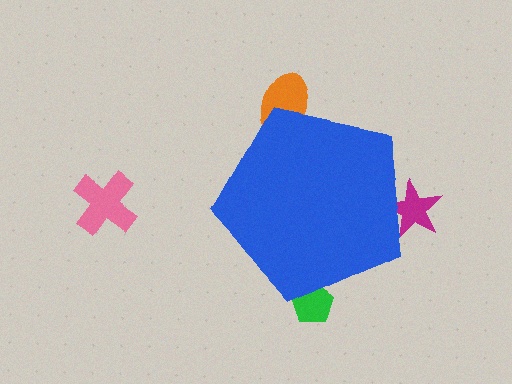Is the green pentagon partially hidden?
Yes, the green pentagon is partially hidden behind the blue pentagon.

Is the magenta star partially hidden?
Yes, the magenta star is partially hidden behind the blue pentagon.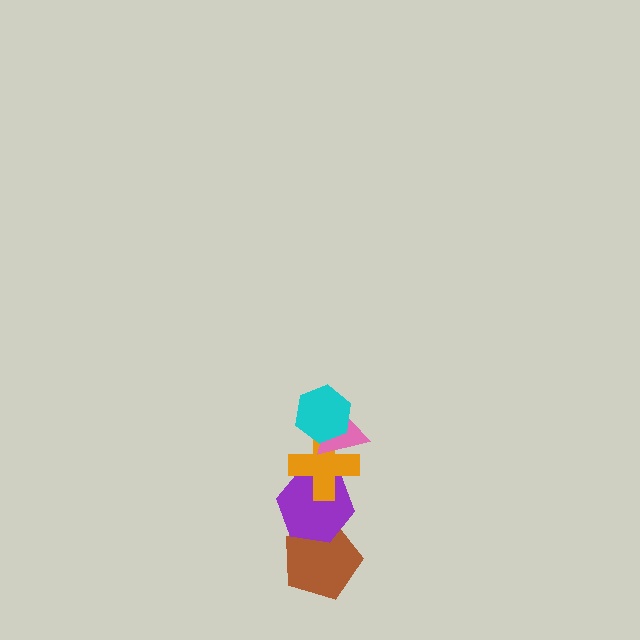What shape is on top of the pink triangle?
The cyan hexagon is on top of the pink triangle.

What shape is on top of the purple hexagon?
The orange cross is on top of the purple hexagon.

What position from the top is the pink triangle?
The pink triangle is 2nd from the top.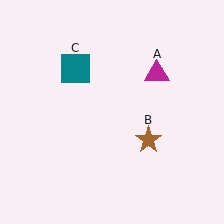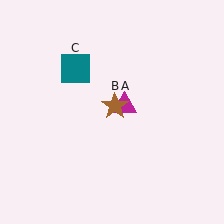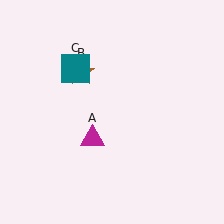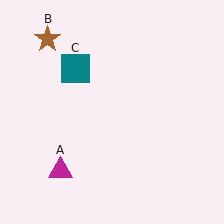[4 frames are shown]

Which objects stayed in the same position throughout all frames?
Teal square (object C) remained stationary.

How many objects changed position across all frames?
2 objects changed position: magenta triangle (object A), brown star (object B).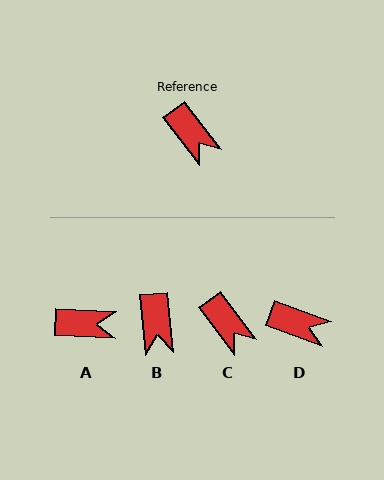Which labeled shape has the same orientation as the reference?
C.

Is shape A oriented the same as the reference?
No, it is off by about 50 degrees.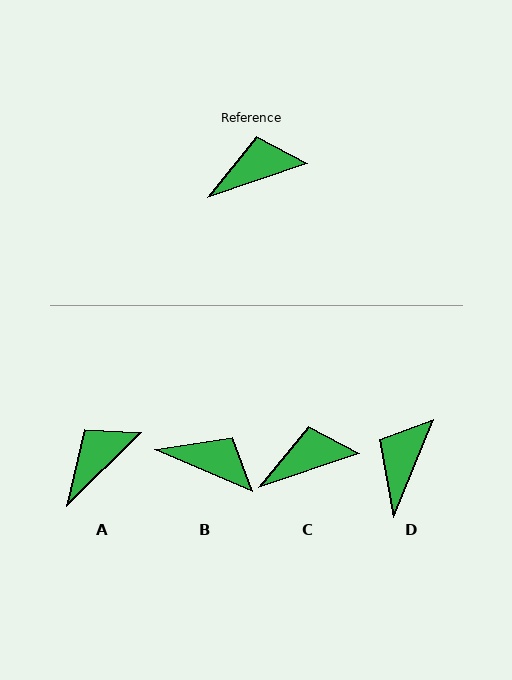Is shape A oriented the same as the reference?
No, it is off by about 26 degrees.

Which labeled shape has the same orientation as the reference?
C.